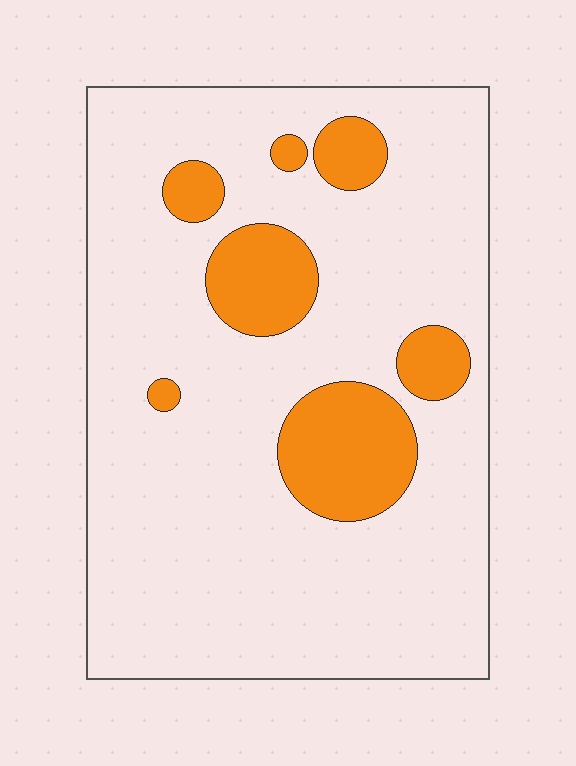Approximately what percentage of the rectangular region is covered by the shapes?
Approximately 15%.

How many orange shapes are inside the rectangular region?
7.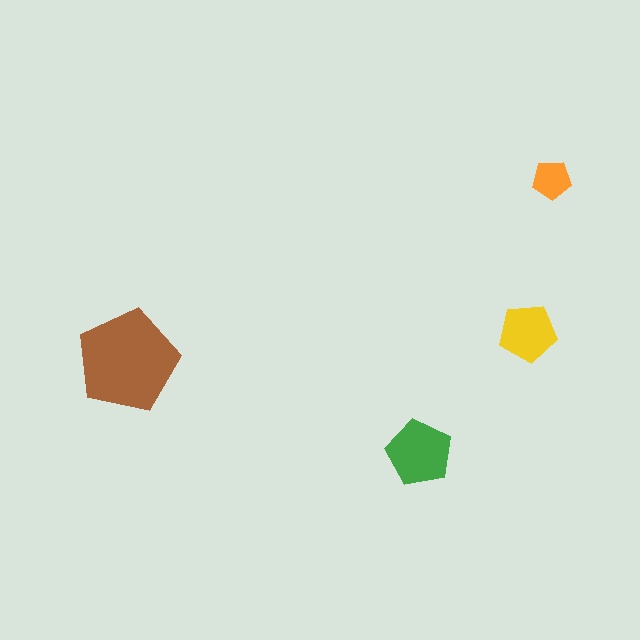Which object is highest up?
The orange pentagon is topmost.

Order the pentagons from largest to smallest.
the brown one, the green one, the yellow one, the orange one.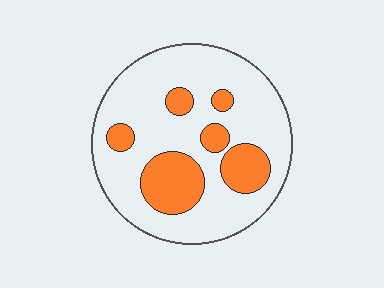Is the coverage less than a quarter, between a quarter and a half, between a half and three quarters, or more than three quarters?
Less than a quarter.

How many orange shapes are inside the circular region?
6.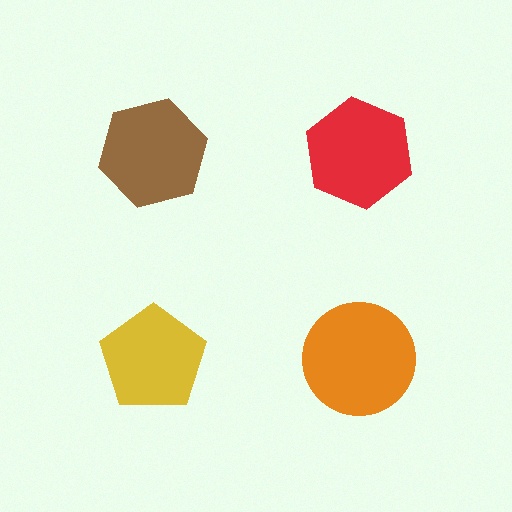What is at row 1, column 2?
A red hexagon.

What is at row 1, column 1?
A brown hexagon.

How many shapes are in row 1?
2 shapes.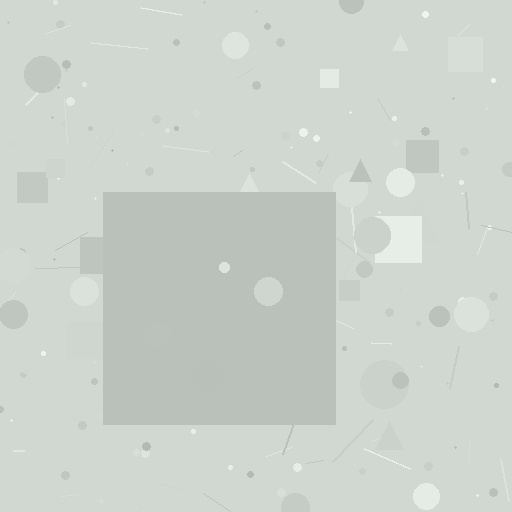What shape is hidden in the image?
A square is hidden in the image.